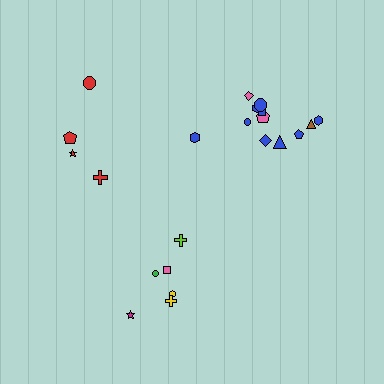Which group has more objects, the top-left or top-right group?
The top-right group.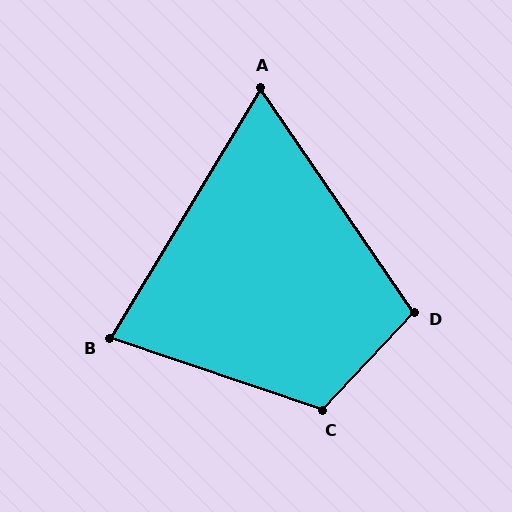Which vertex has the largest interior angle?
C, at approximately 114 degrees.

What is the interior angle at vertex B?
Approximately 77 degrees (acute).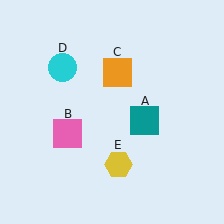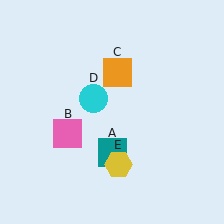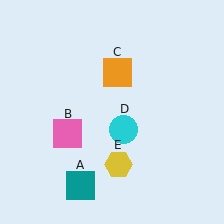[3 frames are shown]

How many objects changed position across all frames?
2 objects changed position: teal square (object A), cyan circle (object D).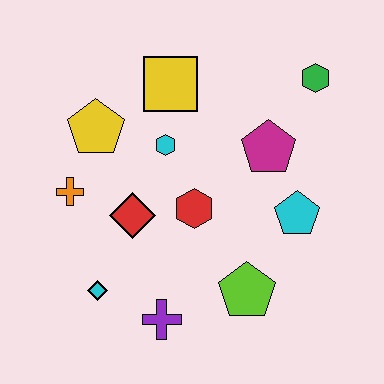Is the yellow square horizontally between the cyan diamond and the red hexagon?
Yes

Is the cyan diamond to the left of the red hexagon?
Yes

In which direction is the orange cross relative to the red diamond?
The orange cross is to the left of the red diamond.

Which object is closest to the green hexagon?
The magenta pentagon is closest to the green hexagon.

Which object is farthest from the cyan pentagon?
The orange cross is farthest from the cyan pentagon.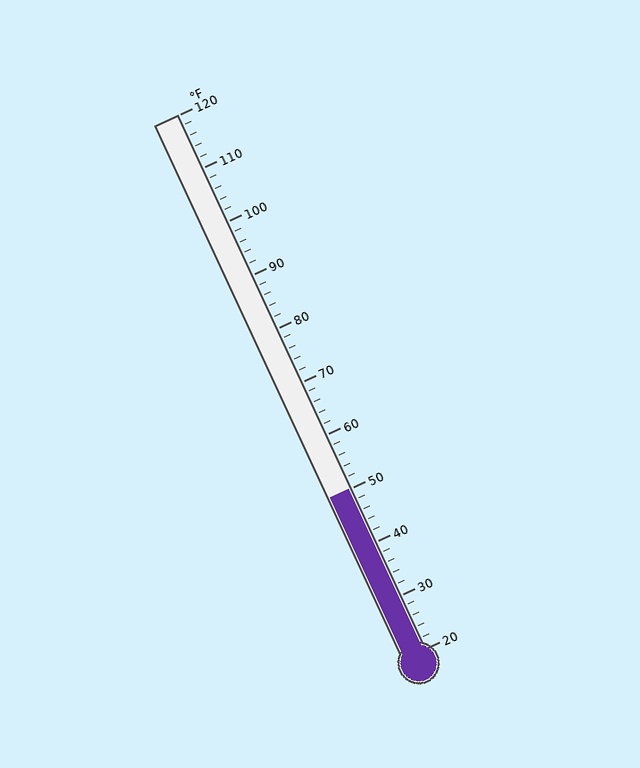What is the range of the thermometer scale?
The thermometer scale ranges from 20°F to 120°F.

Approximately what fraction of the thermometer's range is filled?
The thermometer is filled to approximately 30% of its range.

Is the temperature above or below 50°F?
The temperature is at 50°F.